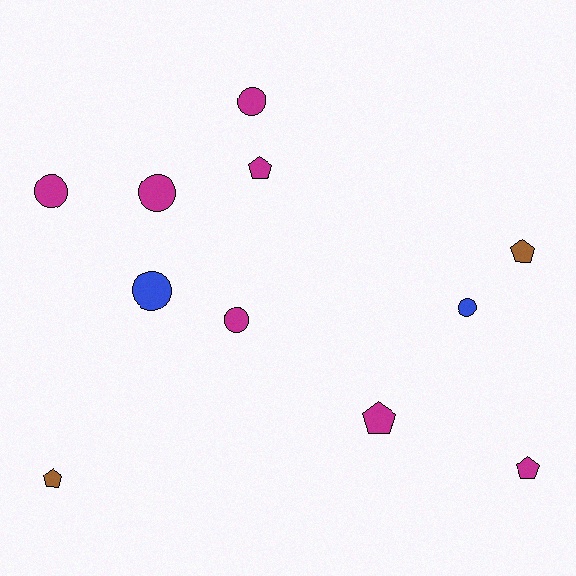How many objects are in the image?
There are 11 objects.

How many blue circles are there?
There are 2 blue circles.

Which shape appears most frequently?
Circle, with 6 objects.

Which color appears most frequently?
Magenta, with 7 objects.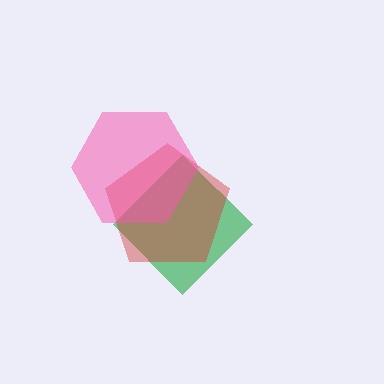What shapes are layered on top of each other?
The layered shapes are: a green diamond, a red pentagon, a pink hexagon.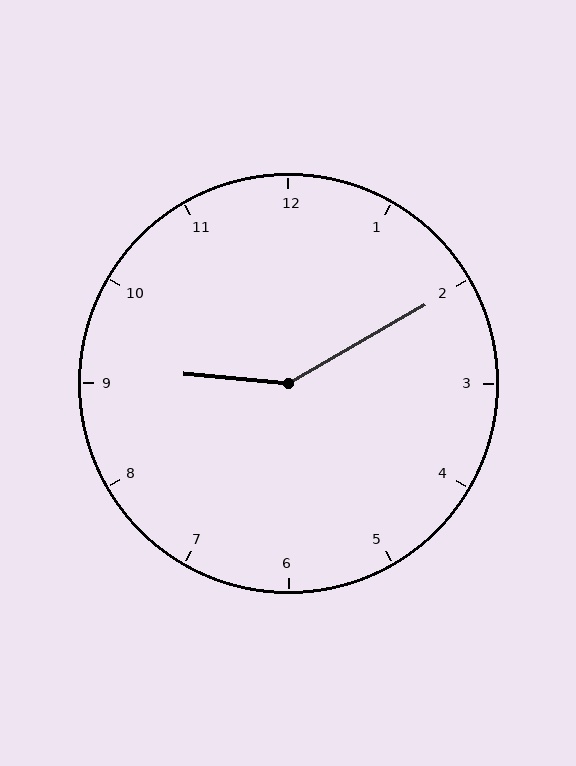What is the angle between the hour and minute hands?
Approximately 145 degrees.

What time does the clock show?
9:10.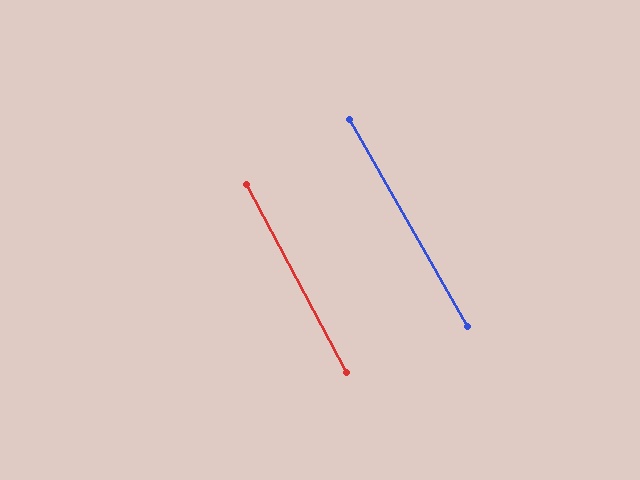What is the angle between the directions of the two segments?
Approximately 2 degrees.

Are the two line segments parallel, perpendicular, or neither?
Parallel — their directions differ by only 1.7°.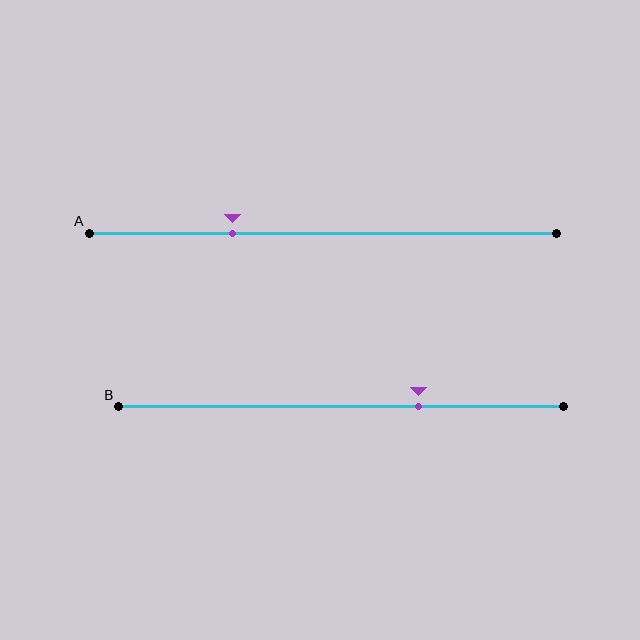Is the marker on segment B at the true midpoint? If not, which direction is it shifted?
No, the marker on segment B is shifted to the right by about 17% of the segment length.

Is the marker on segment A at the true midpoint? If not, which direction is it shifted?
No, the marker on segment A is shifted to the left by about 19% of the segment length.